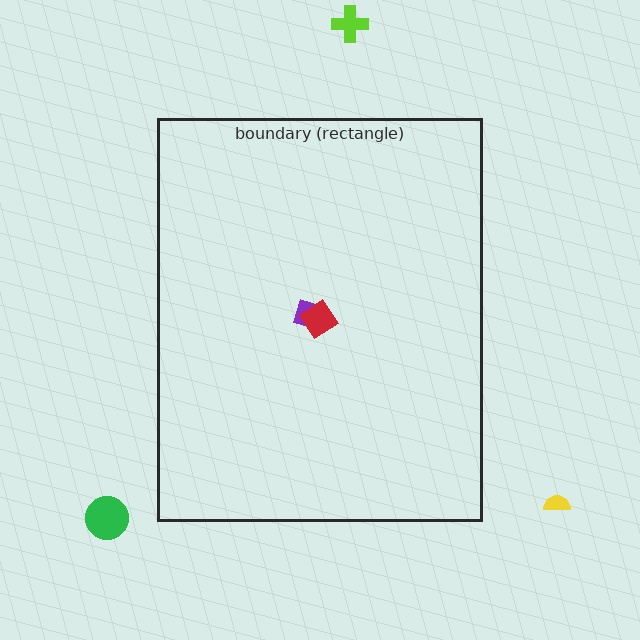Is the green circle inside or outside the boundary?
Outside.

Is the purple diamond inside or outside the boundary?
Inside.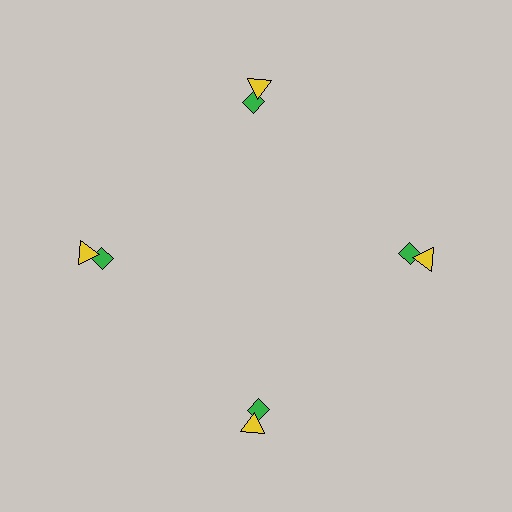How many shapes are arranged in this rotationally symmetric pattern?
There are 8 shapes, arranged in 4 groups of 2.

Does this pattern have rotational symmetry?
Yes, this pattern has 4-fold rotational symmetry. It looks the same after rotating 90 degrees around the center.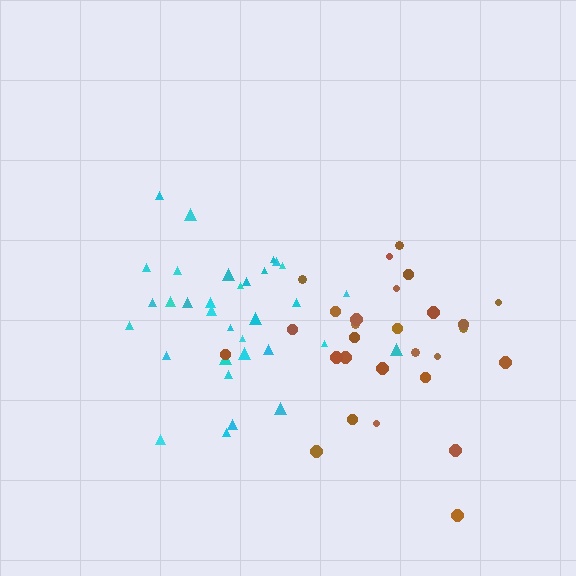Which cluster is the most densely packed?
Cyan.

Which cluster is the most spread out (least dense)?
Brown.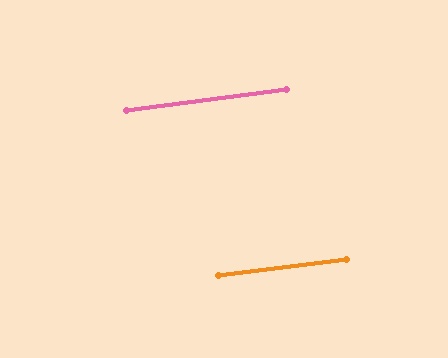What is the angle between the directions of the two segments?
Approximately 0 degrees.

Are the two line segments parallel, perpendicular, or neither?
Parallel — their directions differ by only 0.3°.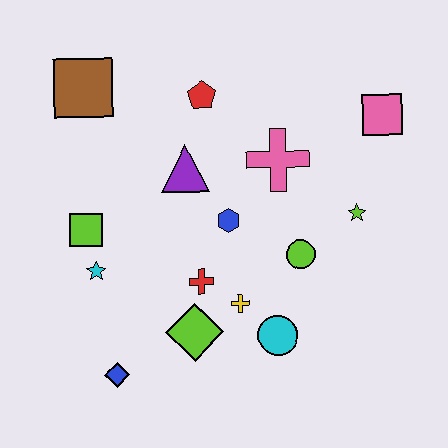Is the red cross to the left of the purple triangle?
No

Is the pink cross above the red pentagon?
No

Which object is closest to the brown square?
The red pentagon is closest to the brown square.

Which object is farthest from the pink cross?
The blue diamond is farthest from the pink cross.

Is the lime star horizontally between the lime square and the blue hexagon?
No